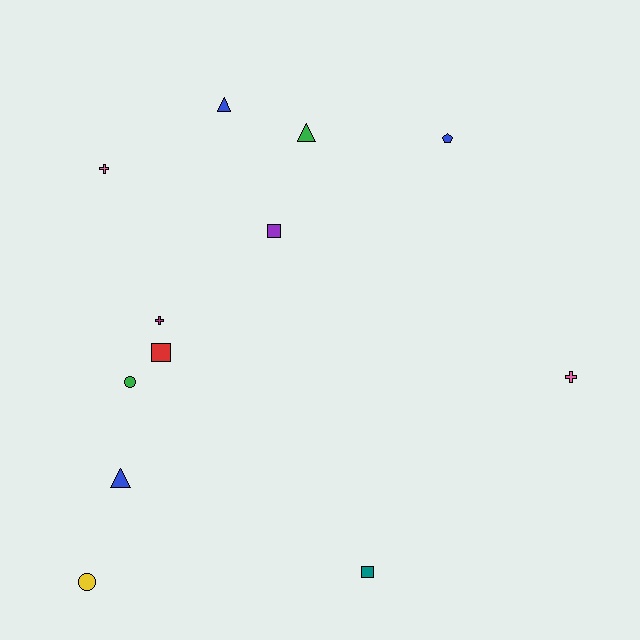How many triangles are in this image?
There are 3 triangles.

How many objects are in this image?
There are 12 objects.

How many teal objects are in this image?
There is 1 teal object.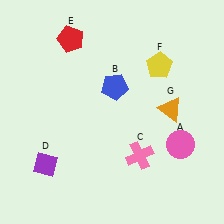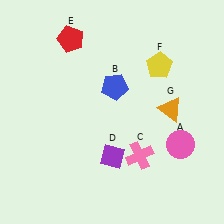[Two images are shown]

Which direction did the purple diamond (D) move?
The purple diamond (D) moved right.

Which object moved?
The purple diamond (D) moved right.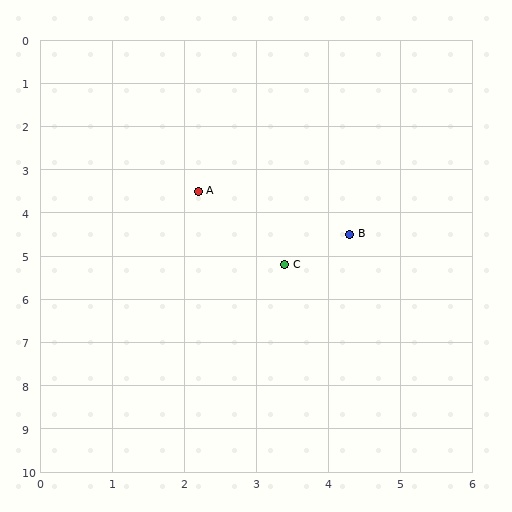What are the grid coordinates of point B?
Point B is at approximately (4.3, 4.5).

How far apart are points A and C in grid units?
Points A and C are about 2.1 grid units apart.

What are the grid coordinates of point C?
Point C is at approximately (3.4, 5.2).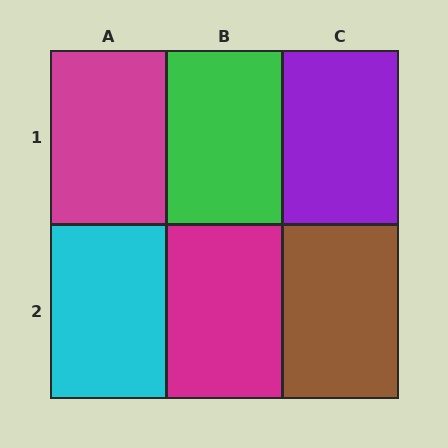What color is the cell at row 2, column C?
Brown.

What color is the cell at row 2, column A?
Cyan.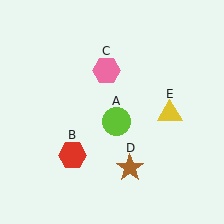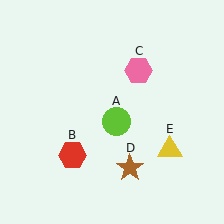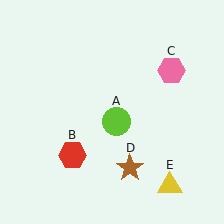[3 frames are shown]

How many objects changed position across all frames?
2 objects changed position: pink hexagon (object C), yellow triangle (object E).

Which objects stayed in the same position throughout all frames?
Lime circle (object A) and red hexagon (object B) and brown star (object D) remained stationary.